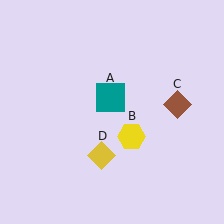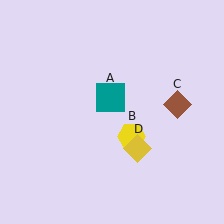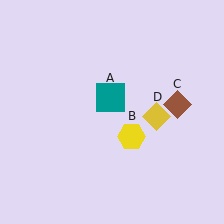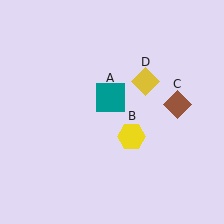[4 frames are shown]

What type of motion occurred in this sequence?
The yellow diamond (object D) rotated counterclockwise around the center of the scene.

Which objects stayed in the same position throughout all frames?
Teal square (object A) and yellow hexagon (object B) and brown diamond (object C) remained stationary.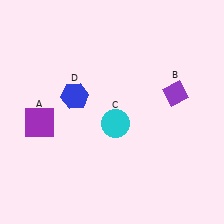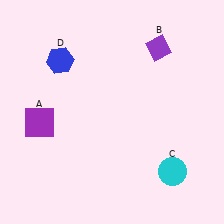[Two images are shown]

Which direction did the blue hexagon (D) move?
The blue hexagon (D) moved up.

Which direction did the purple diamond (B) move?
The purple diamond (B) moved up.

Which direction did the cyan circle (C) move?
The cyan circle (C) moved right.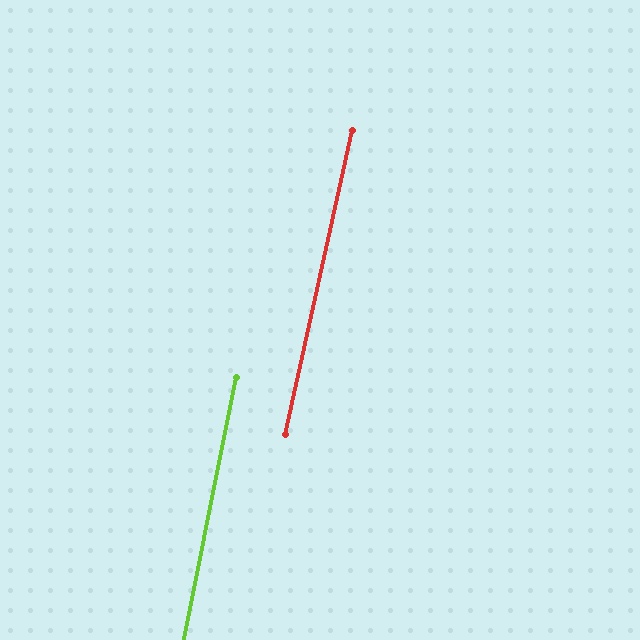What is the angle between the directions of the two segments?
Approximately 1 degree.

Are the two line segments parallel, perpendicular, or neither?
Parallel — their directions differ by only 1.0°.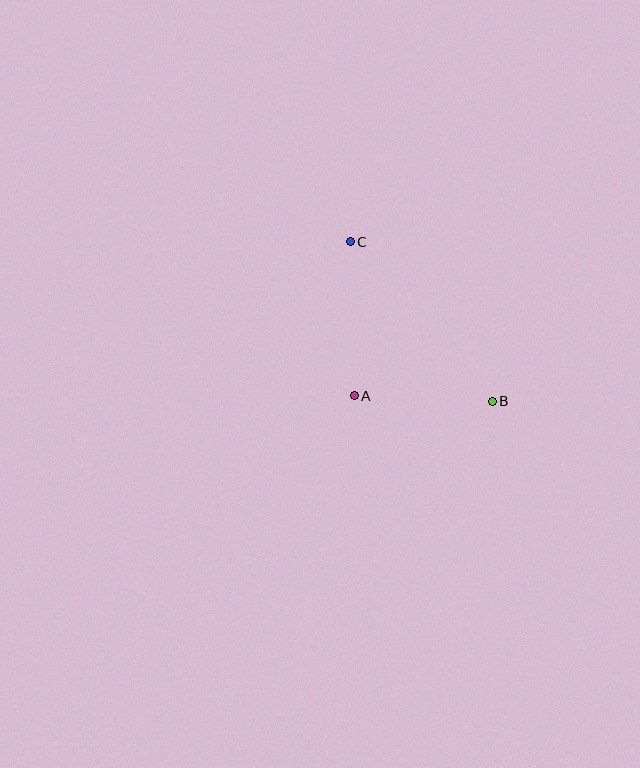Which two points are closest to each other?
Points A and B are closest to each other.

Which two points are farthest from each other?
Points B and C are farthest from each other.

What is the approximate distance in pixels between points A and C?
The distance between A and C is approximately 154 pixels.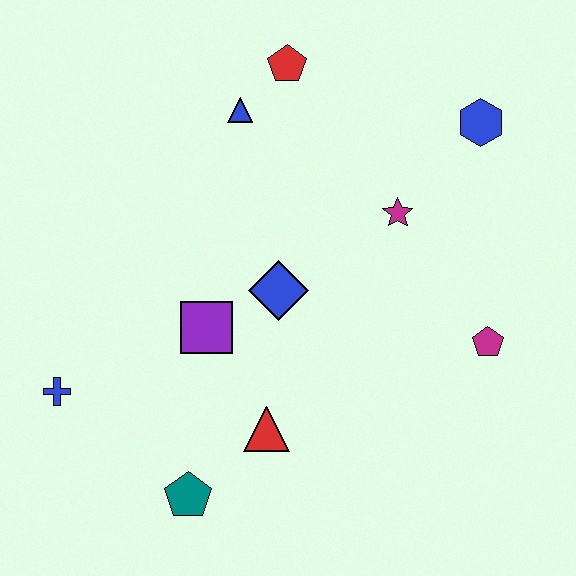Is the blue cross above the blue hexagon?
No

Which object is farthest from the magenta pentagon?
The blue cross is farthest from the magenta pentagon.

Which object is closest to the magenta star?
The blue hexagon is closest to the magenta star.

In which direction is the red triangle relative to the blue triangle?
The red triangle is below the blue triangle.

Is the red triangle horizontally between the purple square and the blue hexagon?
Yes